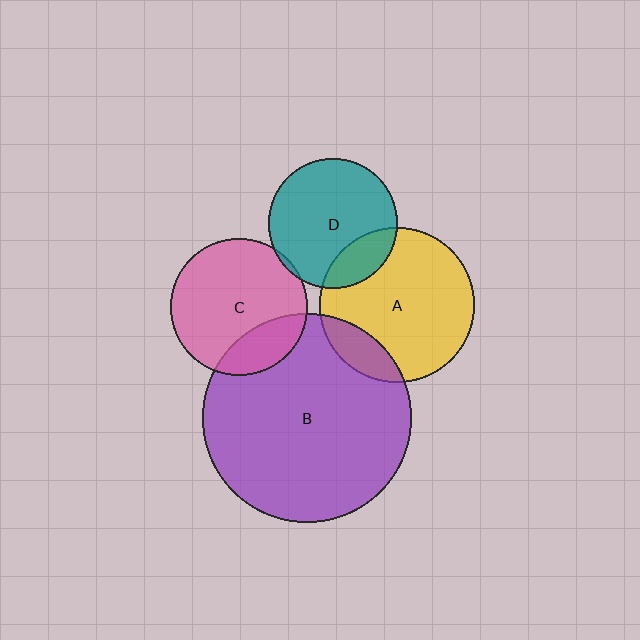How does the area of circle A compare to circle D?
Approximately 1.4 times.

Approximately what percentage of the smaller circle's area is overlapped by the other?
Approximately 5%.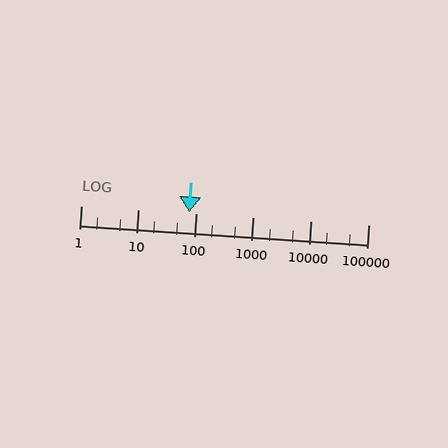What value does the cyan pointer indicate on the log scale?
The pointer indicates approximately 75.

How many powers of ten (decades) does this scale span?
The scale spans 5 decades, from 1 to 100000.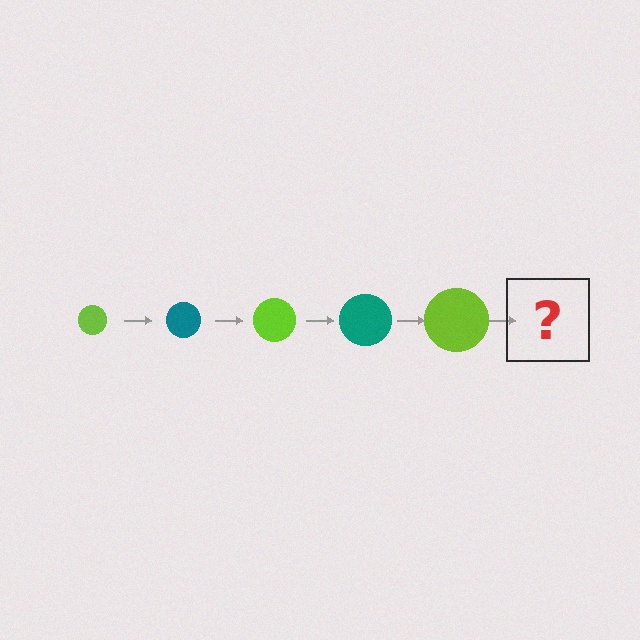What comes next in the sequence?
The next element should be a teal circle, larger than the previous one.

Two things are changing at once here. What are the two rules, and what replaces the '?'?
The two rules are that the circle grows larger each step and the color cycles through lime and teal. The '?' should be a teal circle, larger than the previous one.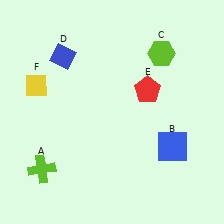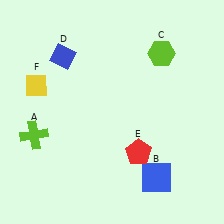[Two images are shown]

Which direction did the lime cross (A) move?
The lime cross (A) moved up.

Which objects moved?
The objects that moved are: the lime cross (A), the blue square (B), the red pentagon (E).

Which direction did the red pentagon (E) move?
The red pentagon (E) moved down.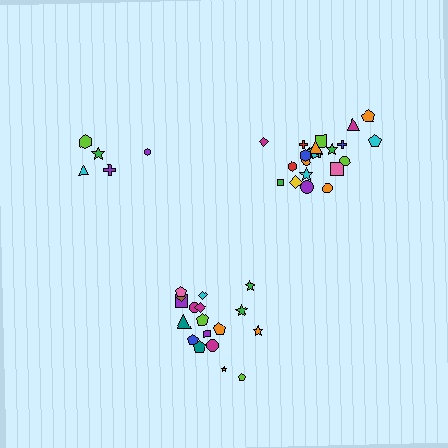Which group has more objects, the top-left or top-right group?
The top-right group.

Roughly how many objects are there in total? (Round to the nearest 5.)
Roughly 45 objects in total.